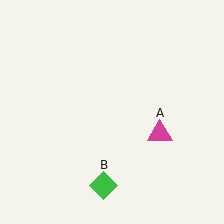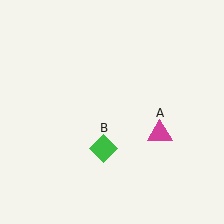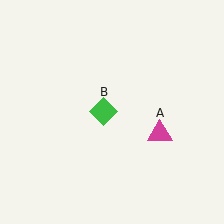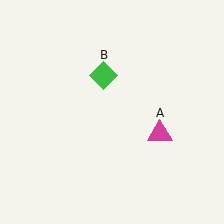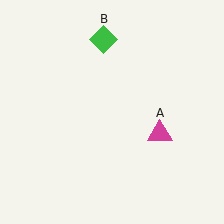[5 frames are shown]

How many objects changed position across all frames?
1 object changed position: green diamond (object B).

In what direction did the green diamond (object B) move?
The green diamond (object B) moved up.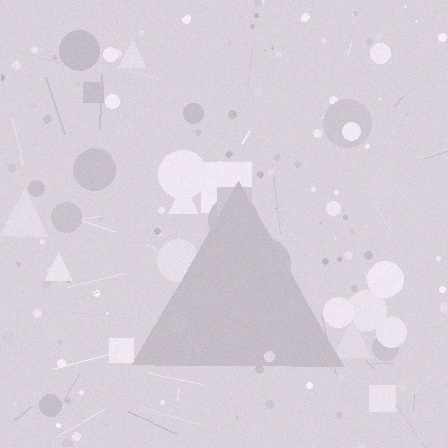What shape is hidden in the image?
A triangle is hidden in the image.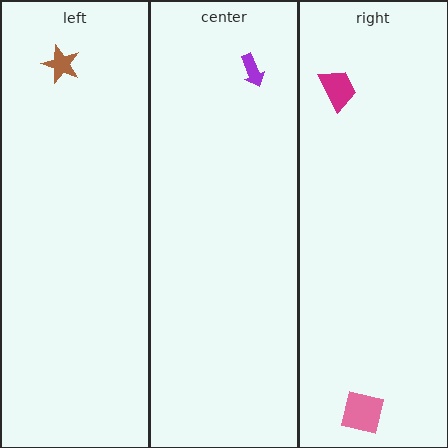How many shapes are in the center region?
1.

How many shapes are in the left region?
1.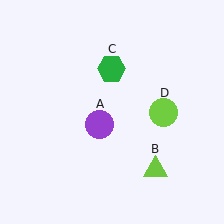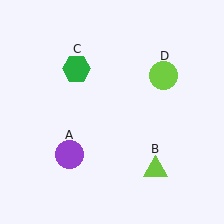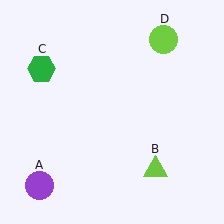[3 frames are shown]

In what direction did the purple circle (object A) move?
The purple circle (object A) moved down and to the left.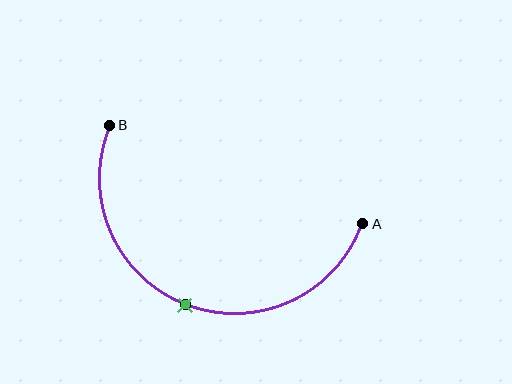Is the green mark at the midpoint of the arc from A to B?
Yes. The green mark lies on the arc at equal arc-length from both A and B — it is the arc midpoint.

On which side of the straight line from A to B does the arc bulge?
The arc bulges below the straight line connecting A and B.